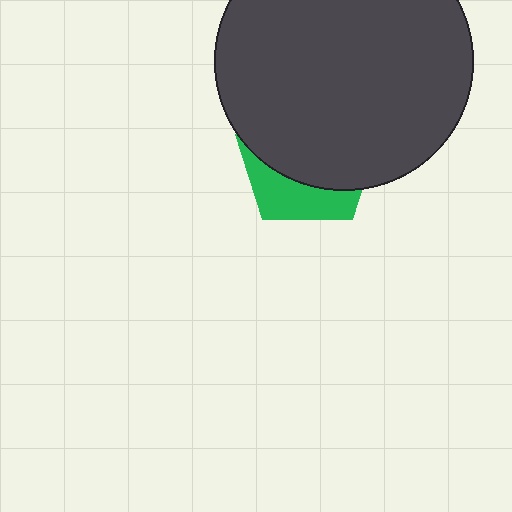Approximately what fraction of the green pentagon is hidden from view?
Roughly 69% of the green pentagon is hidden behind the dark gray circle.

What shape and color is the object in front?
The object in front is a dark gray circle.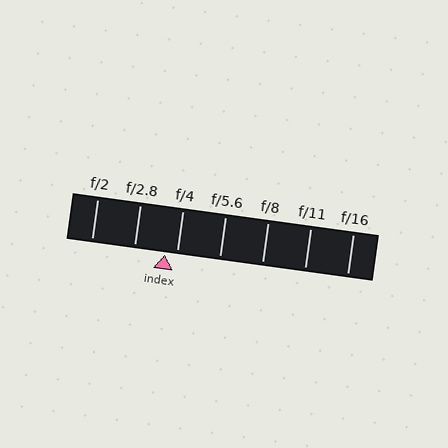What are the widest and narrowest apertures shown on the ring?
The widest aperture shown is f/2 and the narrowest is f/16.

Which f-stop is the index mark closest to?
The index mark is closest to f/4.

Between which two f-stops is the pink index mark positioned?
The index mark is between f/2.8 and f/4.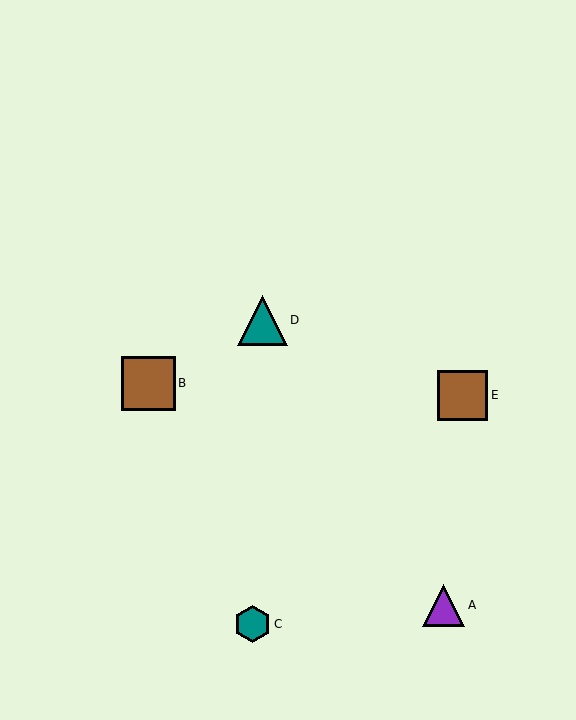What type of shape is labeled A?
Shape A is a purple triangle.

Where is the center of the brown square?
The center of the brown square is at (463, 395).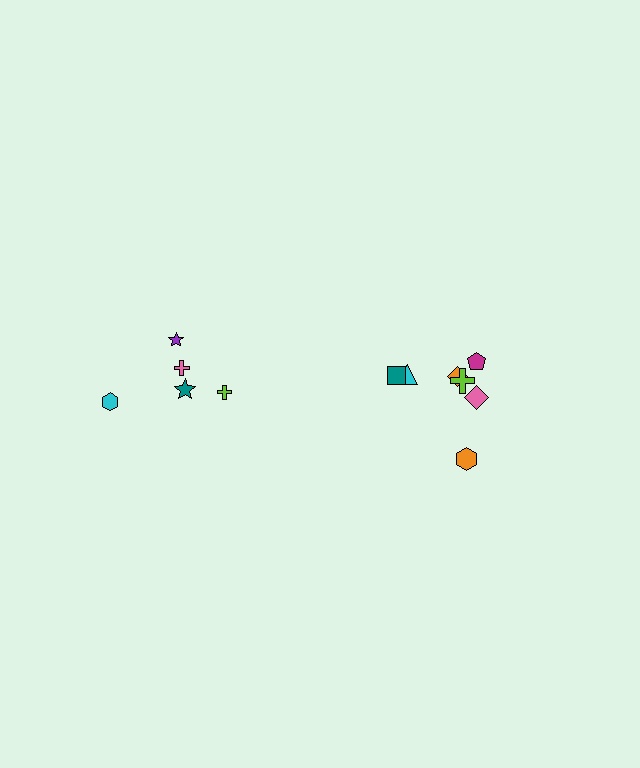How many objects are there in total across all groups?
There are 13 objects.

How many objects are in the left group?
There are 5 objects.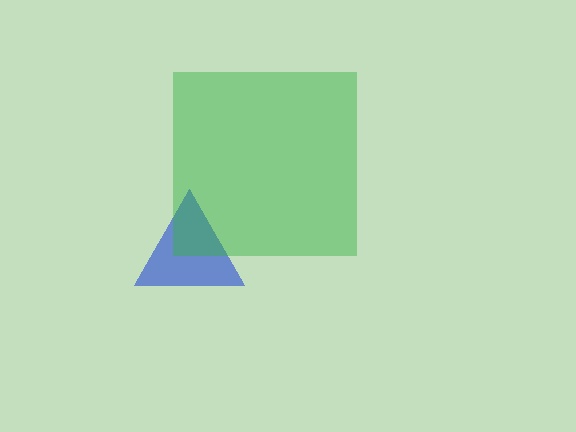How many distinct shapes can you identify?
There are 2 distinct shapes: a blue triangle, a green square.